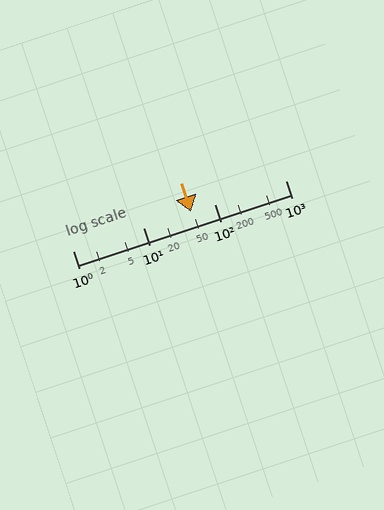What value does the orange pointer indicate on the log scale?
The pointer indicates approximately 46.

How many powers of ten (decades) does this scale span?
The scale spans 3 decades, from 1 to 1000.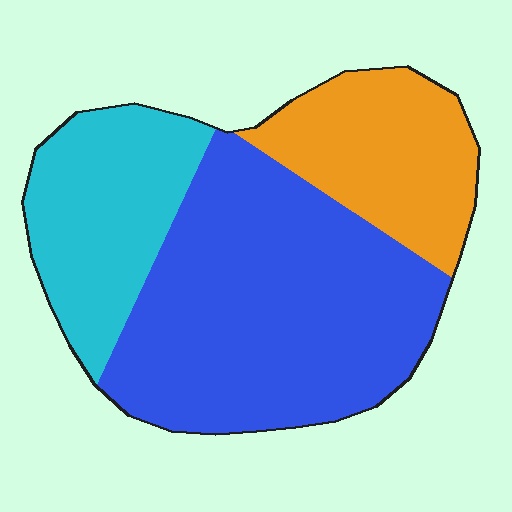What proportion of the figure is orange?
Orange covers about 25% of the figure.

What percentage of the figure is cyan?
Cyan covers about 25% of the figure.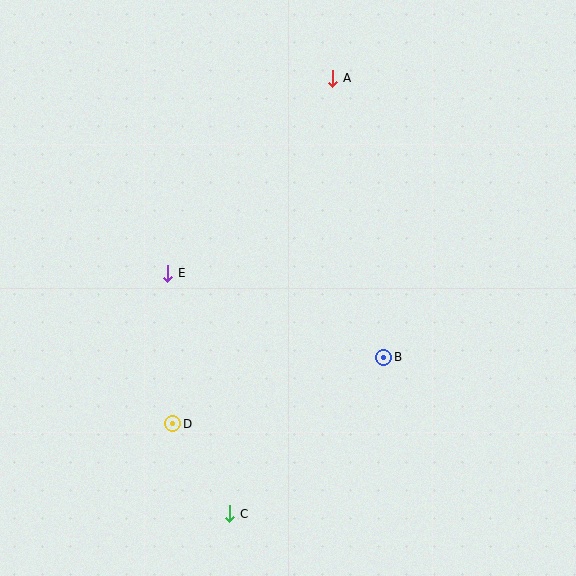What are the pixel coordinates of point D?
Point D is at (173, 424).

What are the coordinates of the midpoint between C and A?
The midpoint between C and A is at (281, 296).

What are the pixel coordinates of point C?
Point C is at (230, 514).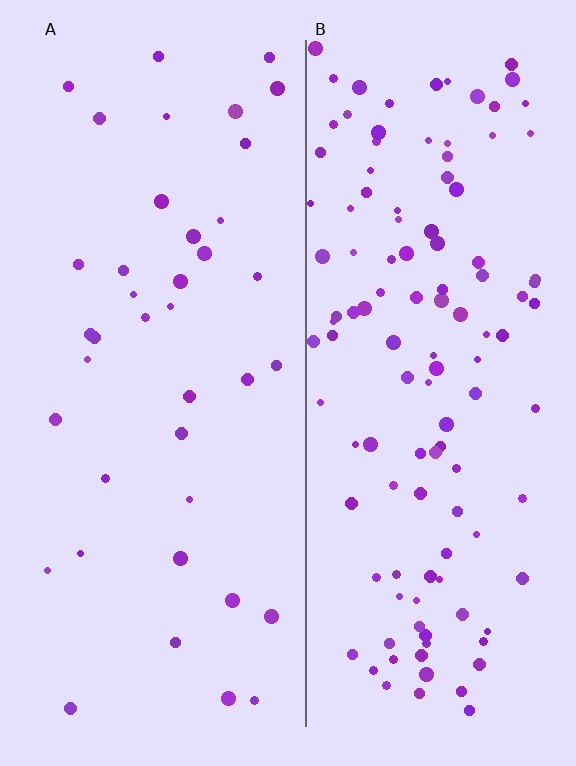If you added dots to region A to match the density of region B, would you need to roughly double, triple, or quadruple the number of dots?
Approximately triple.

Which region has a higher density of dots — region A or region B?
B (the right).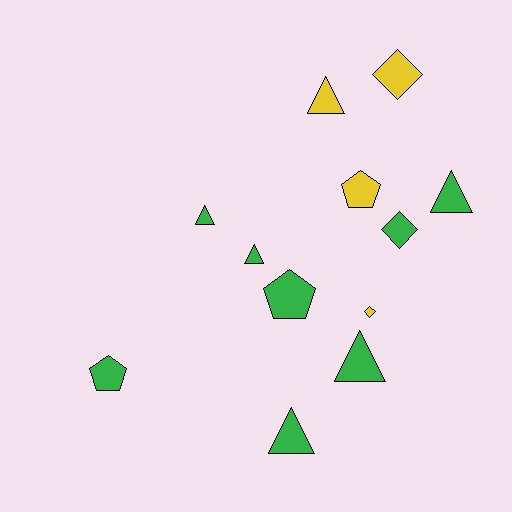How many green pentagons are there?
There are 2 green pentagons.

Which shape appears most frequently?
Triangle, with 6 objects.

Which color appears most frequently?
Green, with 8 objects.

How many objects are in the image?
There are 12 objects.